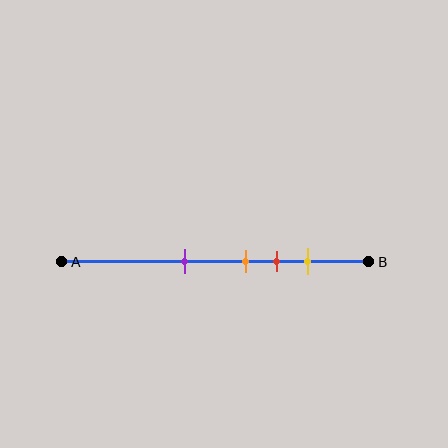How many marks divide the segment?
There are 4 marks dividing the segment.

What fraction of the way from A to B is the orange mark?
The orange mark is approximately 60% (0.6) of the way from A to B.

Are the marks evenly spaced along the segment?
No, the marks are not evenly spaced.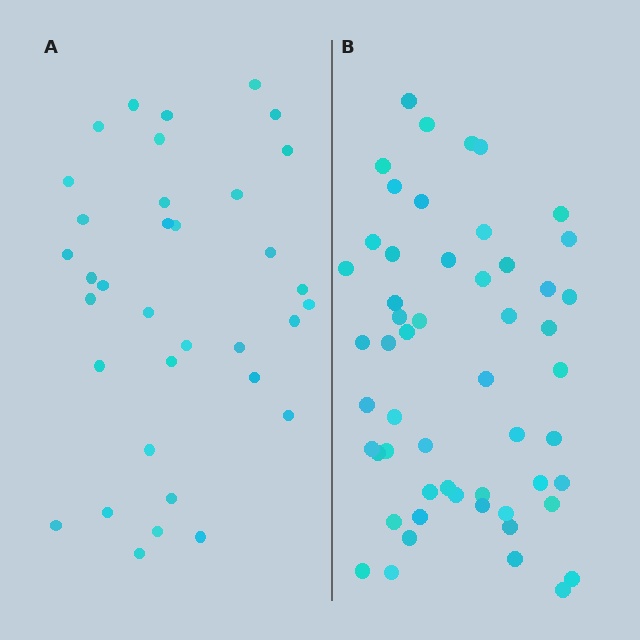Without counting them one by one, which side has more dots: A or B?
Region B (the right region) has more dots.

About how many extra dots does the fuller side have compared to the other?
Region B has approximately 20 more dots than region A.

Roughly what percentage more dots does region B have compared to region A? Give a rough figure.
About 55% more.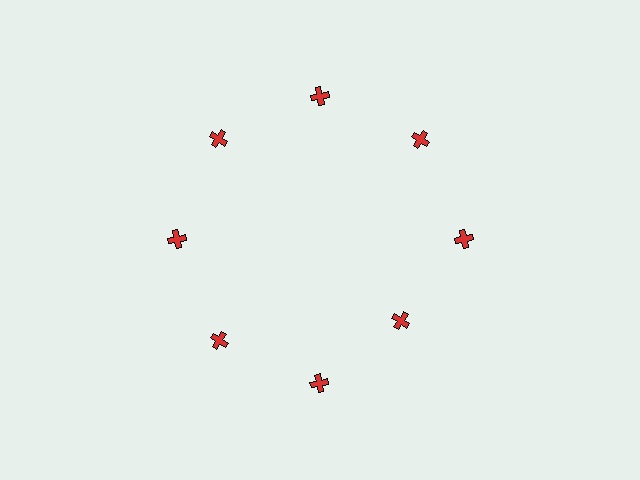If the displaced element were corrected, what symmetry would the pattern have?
It would have 8-fold rotational symmetry — the pattern would map onto itself every 45 degrees.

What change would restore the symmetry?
The symmetry would be restored by moving it outward, back onto the ring so that all 8 crosses sit at equal angles and equal distance from the center.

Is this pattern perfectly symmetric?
No. The 8 red crosses are arranged in a ring, but one element near the 4 o'clock position is pulled inward toward the center, breaking the 8-fold rotational symmetry.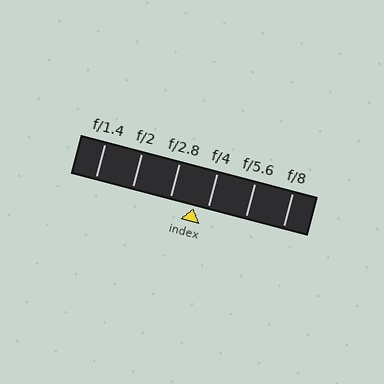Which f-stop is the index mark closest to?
The index mark is closest to f/4.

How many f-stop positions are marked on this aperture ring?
There are 6 f-stop positions marked.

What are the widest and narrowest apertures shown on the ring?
The widest aperture shown is f/1.4 and the narrowest is f/8.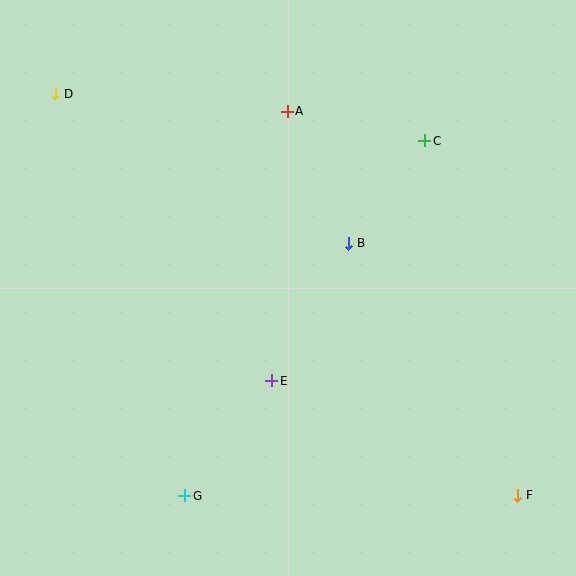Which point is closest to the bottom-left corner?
Point G is closest to the bottom-left corner.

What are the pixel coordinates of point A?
Point A is at (287, 111).